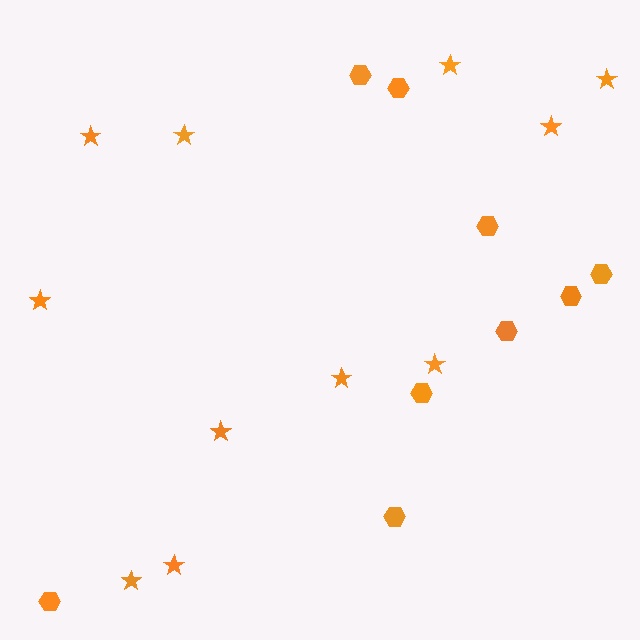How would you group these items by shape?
There are 2 groups: one group of hexagons (9) and one group of stars (11).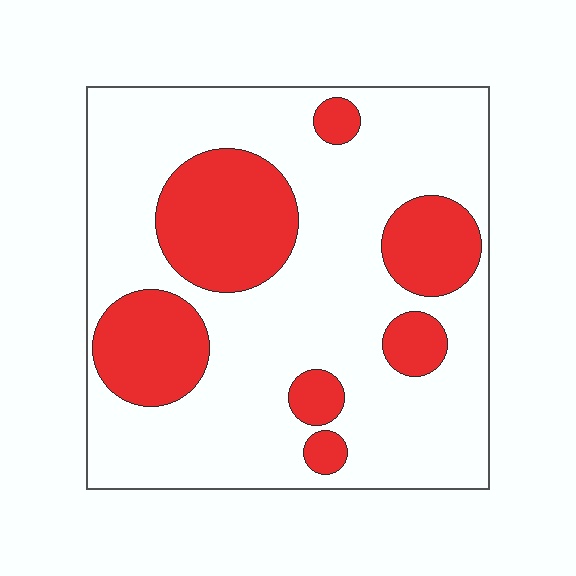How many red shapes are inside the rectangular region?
7.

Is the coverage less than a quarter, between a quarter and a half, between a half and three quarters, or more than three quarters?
Between a quarter and a half.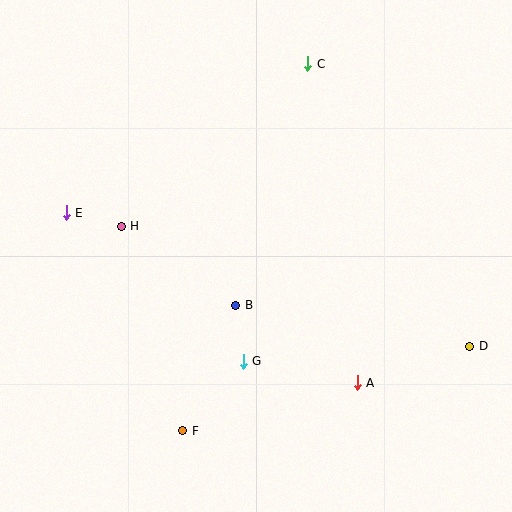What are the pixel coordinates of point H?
Point H is at (121, 226).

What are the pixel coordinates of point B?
Point B is at (236, 305).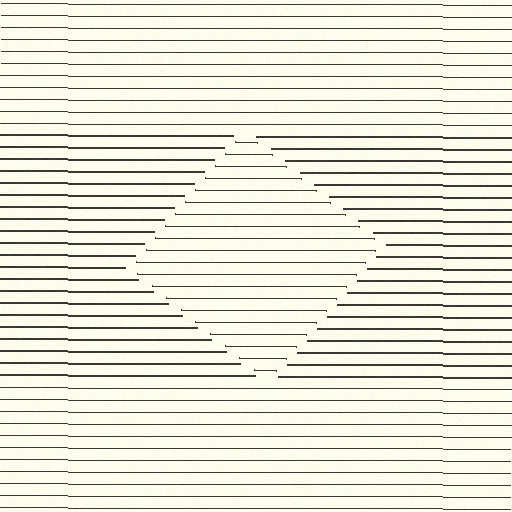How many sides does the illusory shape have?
4 sides — the line-ends trace a square.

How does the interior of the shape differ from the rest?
The interior of the shape contains the same grating, shifted by half a period — the contour is defined by the phase discontinuity where line-ends from the inner and outer gratings abut.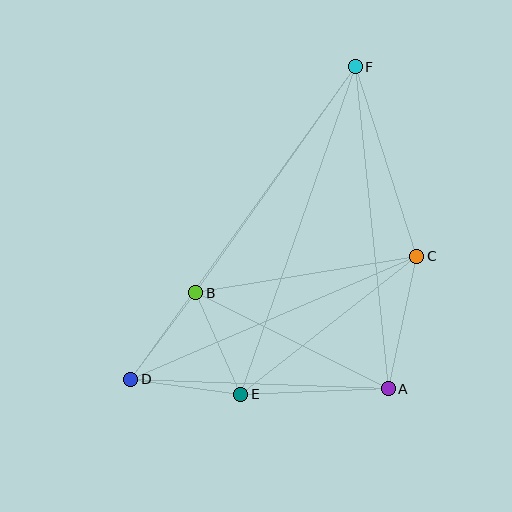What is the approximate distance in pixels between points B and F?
The distance between B and F is approximately 277 pixels.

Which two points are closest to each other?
Points B and D are closest to each other.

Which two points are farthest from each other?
Points D and F are farthest from each other.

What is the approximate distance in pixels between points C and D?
The distance between C and D is approximately 311 pixels.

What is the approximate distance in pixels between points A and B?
The distance between A and B is approximately 215 pixels.